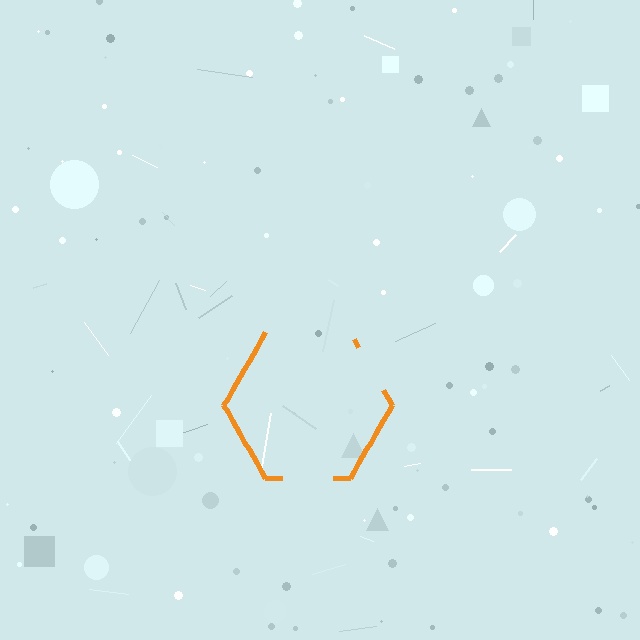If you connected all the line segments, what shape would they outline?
They would outline a hexagon.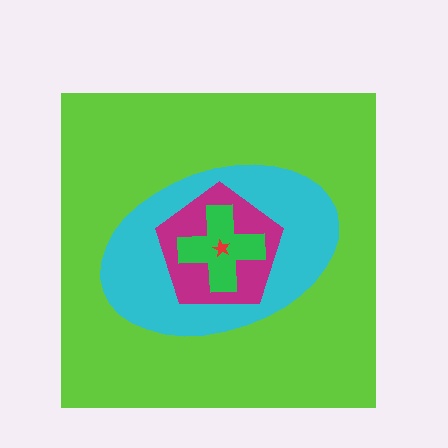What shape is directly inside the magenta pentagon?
The green cross.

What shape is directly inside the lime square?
The cyan ellipse.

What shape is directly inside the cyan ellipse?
The magenta pentagon.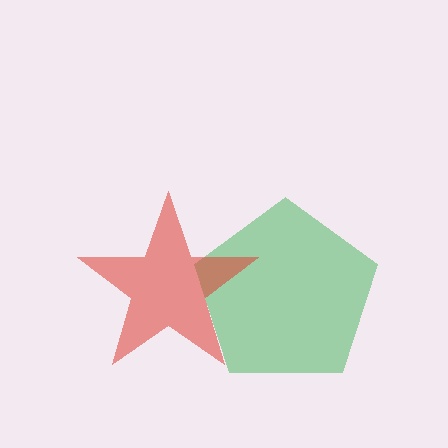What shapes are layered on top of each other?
The layered shapes are: a green pentagon, a red star.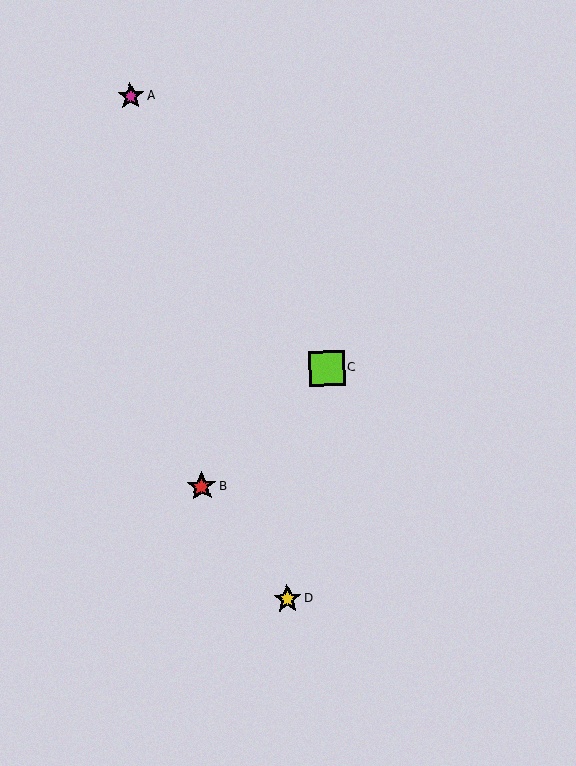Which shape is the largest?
The lime square (labeled C) is the largest.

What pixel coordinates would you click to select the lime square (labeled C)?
Click at (327, 368) to select the lime square C.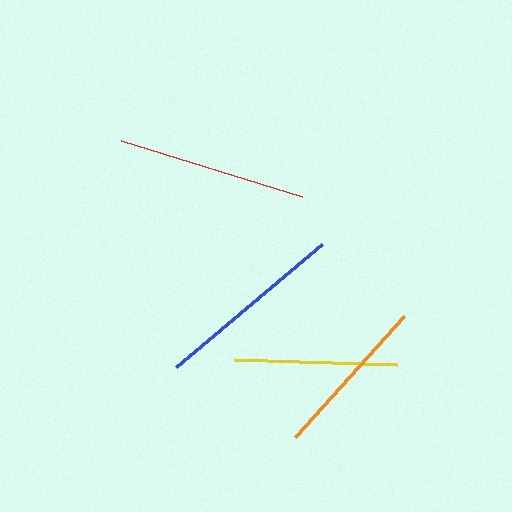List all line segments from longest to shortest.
From longest to shortest: blue, red, yellow, orange.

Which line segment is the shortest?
The orange line is the shortest at approximately 163 pixels.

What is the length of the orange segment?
The orange segment is approximately 163 pixels long.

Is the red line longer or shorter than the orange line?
The red line is longer than the orange line.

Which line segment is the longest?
The blue line is the longest at approximately 190 pixels.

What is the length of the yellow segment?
The yellow segment is approximately 164 pixels long.